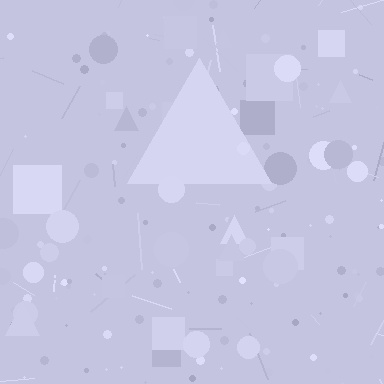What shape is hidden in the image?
A triangle is hidden in the image.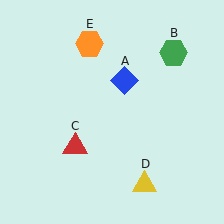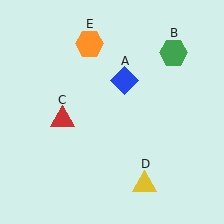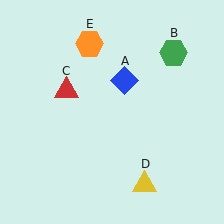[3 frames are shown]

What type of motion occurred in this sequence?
The red triangle (object C) rotated clockwise around the center of the scene.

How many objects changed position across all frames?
1 object changed position: red triangle (object C).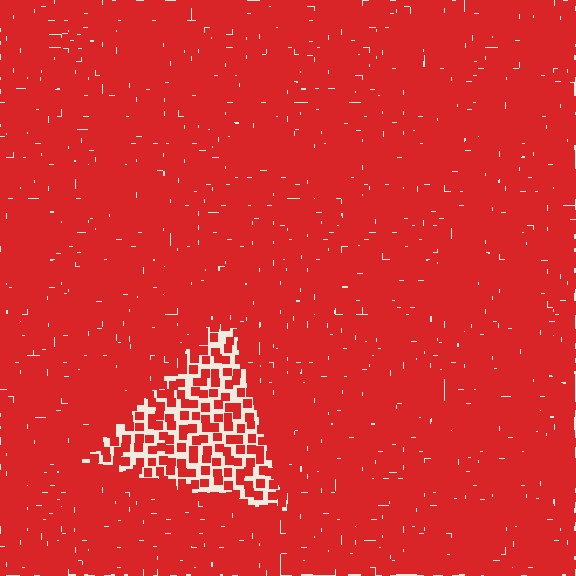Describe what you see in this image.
The image contains small red elements arranged at two different densities. A triangle-shaped region is visible where the elements are less densely packed than the surrounding area.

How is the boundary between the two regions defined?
The boundary is defined by a change in element density (approximately 2.6x ratio). All elements are the same color, size, and shape.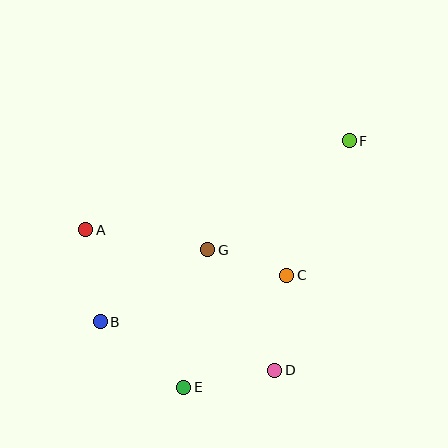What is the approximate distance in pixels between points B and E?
The distance between B and E is approximately 106 pixels.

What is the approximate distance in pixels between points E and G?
The distance between E and G is approximately 140 pixels.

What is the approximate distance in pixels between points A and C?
The distance between A and C is approximately 206 pixels.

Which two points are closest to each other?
Points C and G are closest to each other.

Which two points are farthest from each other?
Points B and F are farthest from each other.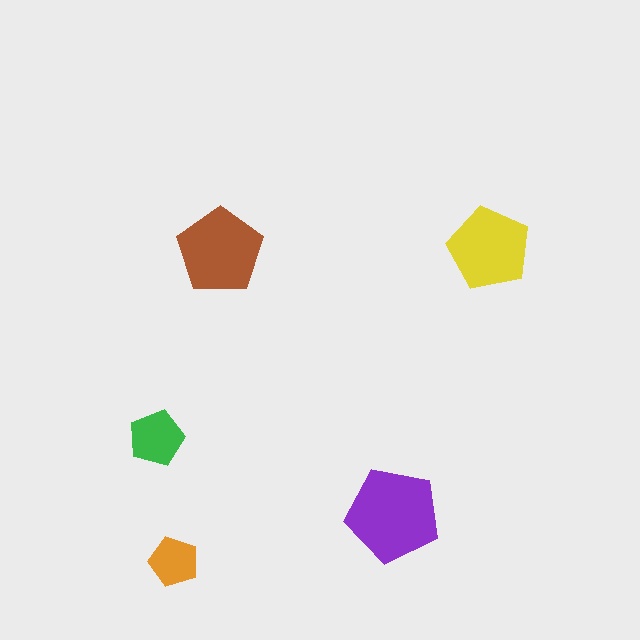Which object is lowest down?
The orange pentagon is bottommost.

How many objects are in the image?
There are 5 objects in the image.